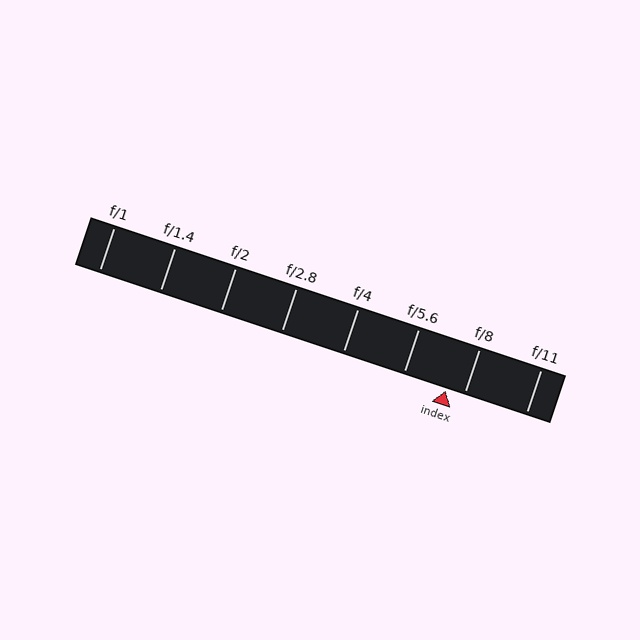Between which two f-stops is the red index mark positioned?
The index mark is between f/5.6 and f/8.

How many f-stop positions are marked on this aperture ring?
There are 8 f-stop positions marked.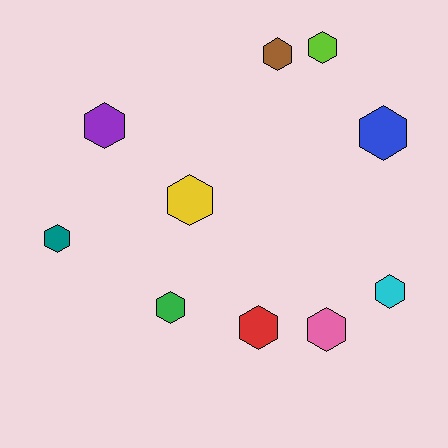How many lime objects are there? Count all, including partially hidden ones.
There is 1 lime object.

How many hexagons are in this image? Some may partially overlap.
There are 10 hexagons.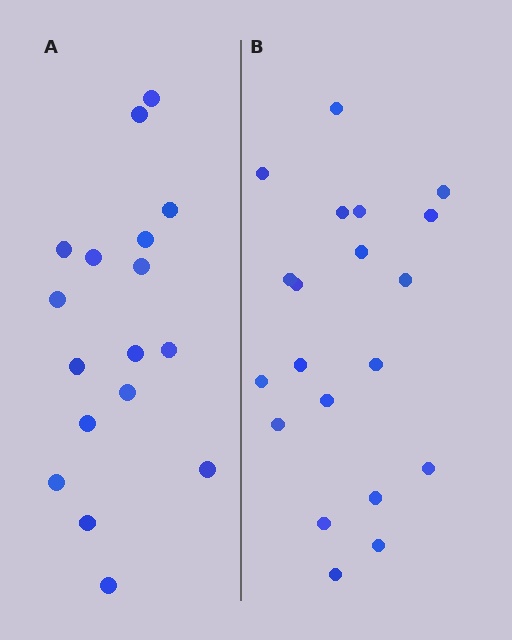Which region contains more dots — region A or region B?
Region B (the right region) has more dots.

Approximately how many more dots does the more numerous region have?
Region B has just a few more — roughly 2 or 3 more dots than region A.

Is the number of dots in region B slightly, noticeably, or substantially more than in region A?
Region B has only slightly more — the two regions are fairly close. The ratio is roughly 1.2 to 1.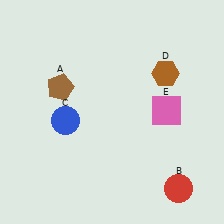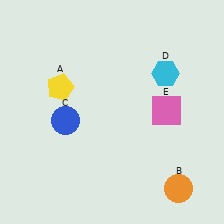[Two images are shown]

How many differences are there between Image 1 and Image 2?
There are 3 differences between the two images.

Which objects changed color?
A changed from brown to yellow. B changed from red to orange. D changed from brown to cyan.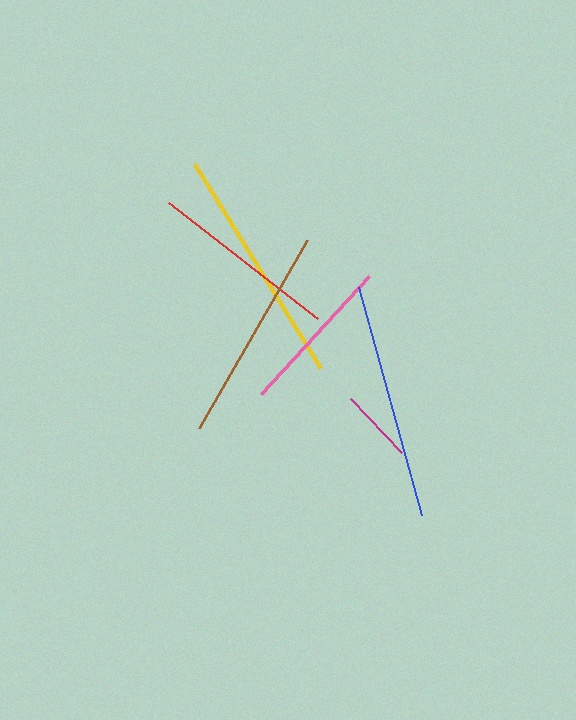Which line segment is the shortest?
The magenta line is the shortest at approximately 74 pixels.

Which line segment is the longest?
The yellow line is the longest at approximately 240 pixels.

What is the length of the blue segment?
The blue segment is approximately 236 pixels long.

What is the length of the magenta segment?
The magenta segment is approximately 74 pixels long.